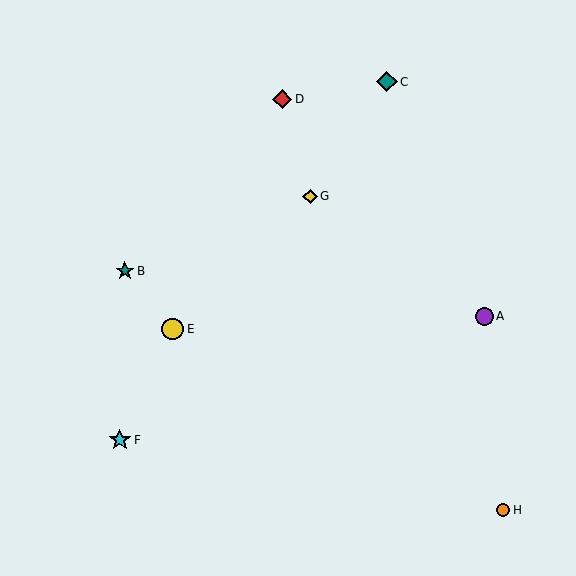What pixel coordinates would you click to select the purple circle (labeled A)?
Click at (484, 316) to select the purple circle A.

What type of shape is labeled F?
Shape F is a cyan star.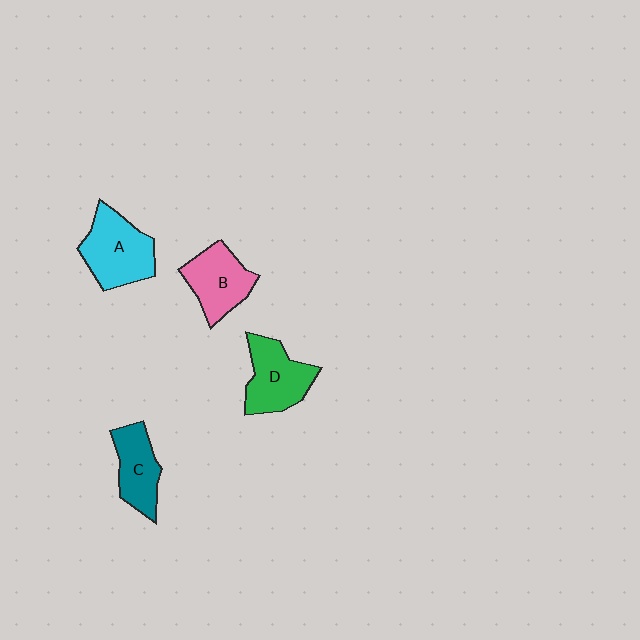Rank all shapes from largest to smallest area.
From largest to smallest: A (cyan), D (green), B (pink), C (teal).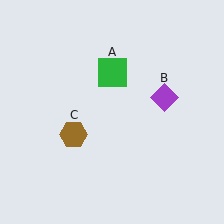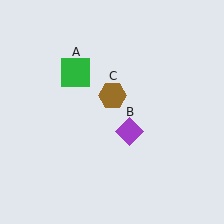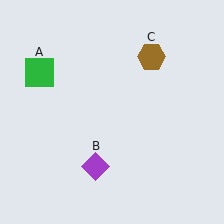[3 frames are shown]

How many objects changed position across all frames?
3 objects changed position: green square (object A), purple diamond (object B), brown hexagon (object C).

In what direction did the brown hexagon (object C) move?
The brown hexagon (object C) moved up and to the right.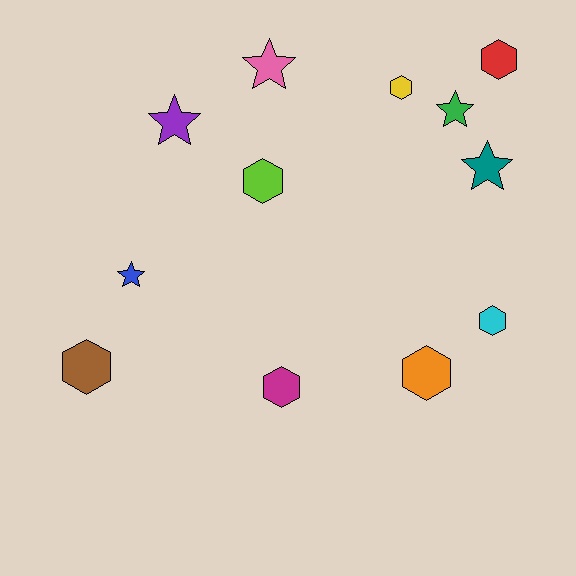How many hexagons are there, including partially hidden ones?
There are 7 hexagons.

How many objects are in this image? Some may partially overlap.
There are 12 objects.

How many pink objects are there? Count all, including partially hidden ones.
There is 1 pink object.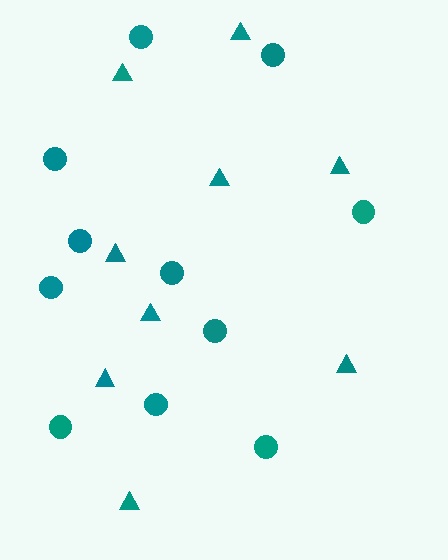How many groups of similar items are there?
There are 2 groups: one group of triangles (9) and one group of circles (11).